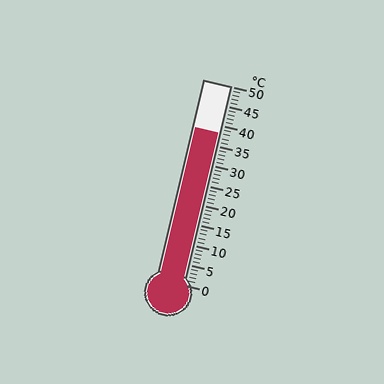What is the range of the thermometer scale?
The thermometer scale ranges from 0°C to 50°C.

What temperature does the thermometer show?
The thermometer shows approximately 38°C.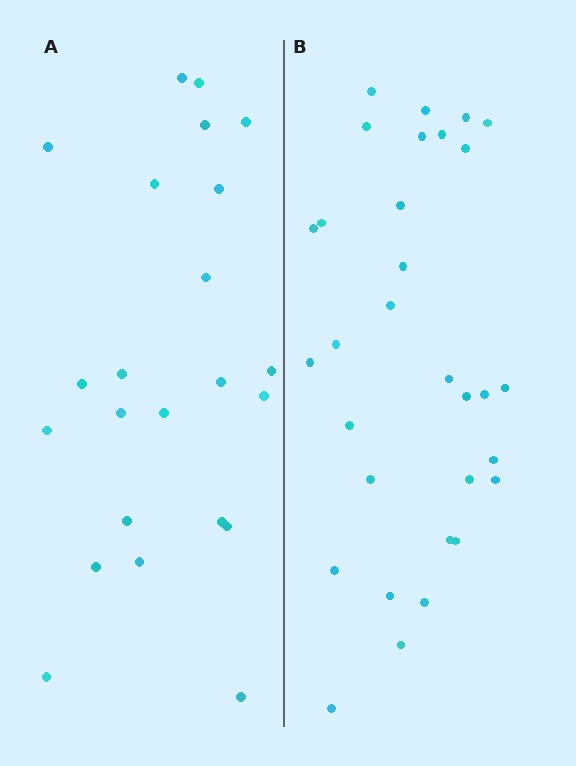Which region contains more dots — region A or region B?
Region B (the right region) has more dots.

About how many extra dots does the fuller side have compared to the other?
Region B has roughly 8 or so more dots than region A.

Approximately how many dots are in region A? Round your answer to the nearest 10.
About 20 dots. (The exact count is 23, which rounds to 20.)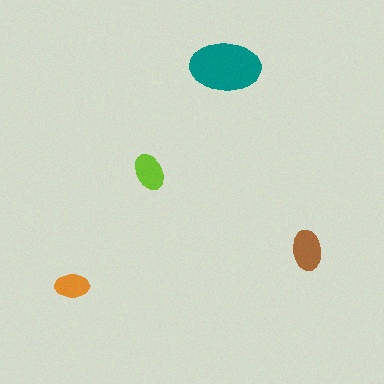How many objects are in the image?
There are 4 objects in the image.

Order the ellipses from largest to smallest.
the teal one, the brown one, the lime one, the orange one.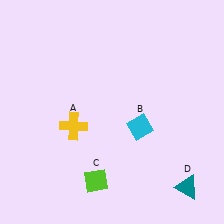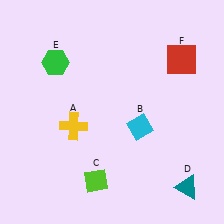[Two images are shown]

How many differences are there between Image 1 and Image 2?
There are 2 differences between the two images.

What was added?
A green hexagon (E), a red square (F) were added in Image 2.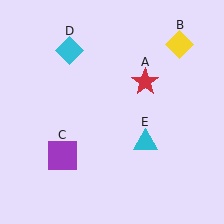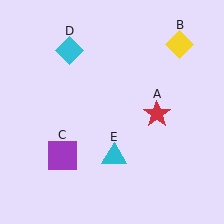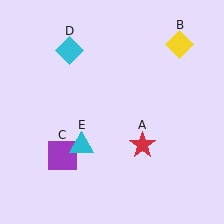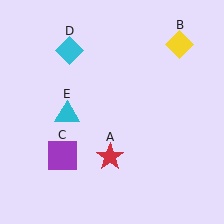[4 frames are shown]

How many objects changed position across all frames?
2 objects changed position: red star (object A), cyan triangle (object E).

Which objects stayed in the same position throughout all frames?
Yellow diamond (object B) and purple square (object C) and cyan diamond (object D) remained stationary.